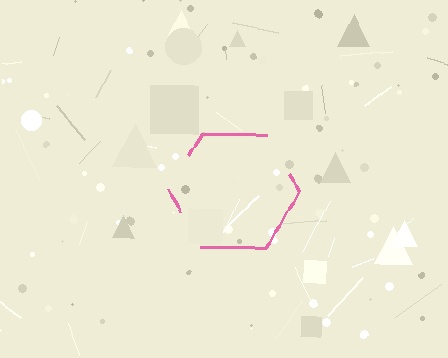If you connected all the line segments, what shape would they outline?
They would outline a hexagon.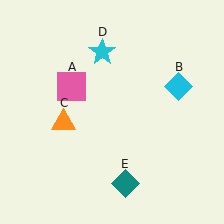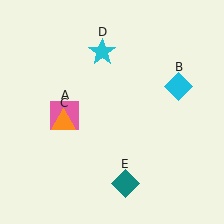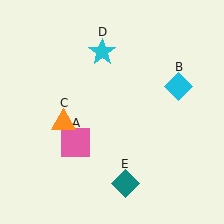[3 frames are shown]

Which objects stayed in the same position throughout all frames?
Cyan diamond (object B) and orange triangle (object C) and cyan star (object D) and teal diamond (object E) remained stationary.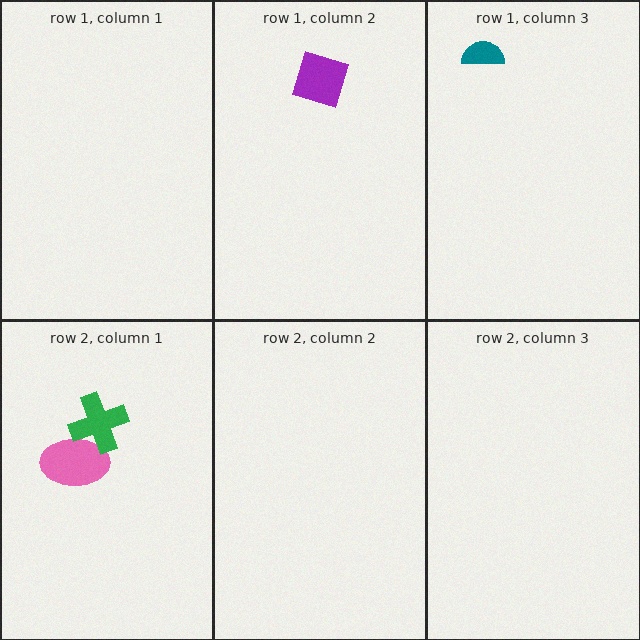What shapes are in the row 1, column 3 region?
The teal semicircle.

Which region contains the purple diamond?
The row 1, column 2 region.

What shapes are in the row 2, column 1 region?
The pink ellipse, the green cross.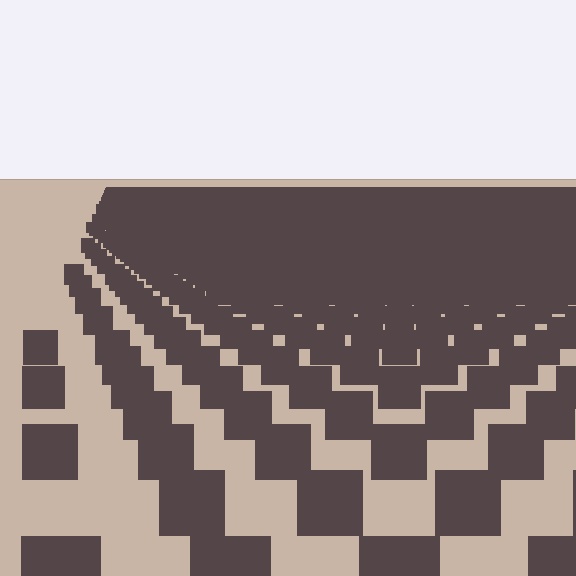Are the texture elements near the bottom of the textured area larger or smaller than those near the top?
Larger. Near the bottom, elements are closer to the viewer and appear at a bigger on-screen size.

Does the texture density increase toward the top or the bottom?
Density increases toward the top.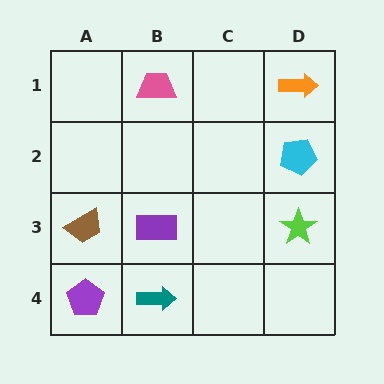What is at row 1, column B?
A pink trapezoid.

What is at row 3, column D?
A lime star.